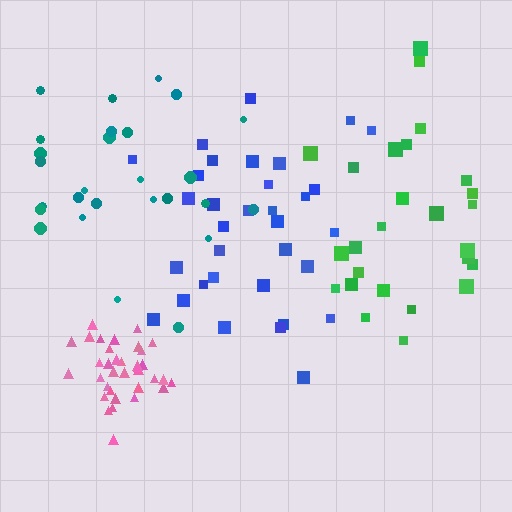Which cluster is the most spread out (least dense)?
Teal.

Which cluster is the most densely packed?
Pink.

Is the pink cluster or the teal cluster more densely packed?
Pink.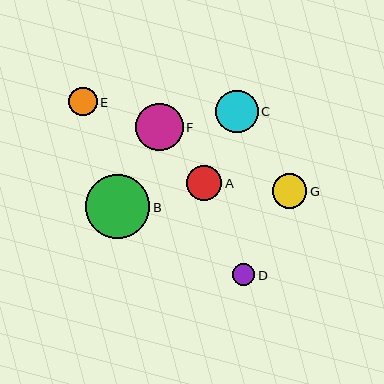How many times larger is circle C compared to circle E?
Circle C is approximately 1.5 times the size of circle E.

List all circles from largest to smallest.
From largest to smallest: B, F, C, A, G, E, D.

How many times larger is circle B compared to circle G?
Circle B is approximately 1.9 times the size of circle G.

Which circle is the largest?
Circle B is the largest with a size of approximately 64 pixels.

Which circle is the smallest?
Circle D is the smallest with a size of approximately 22 pixels.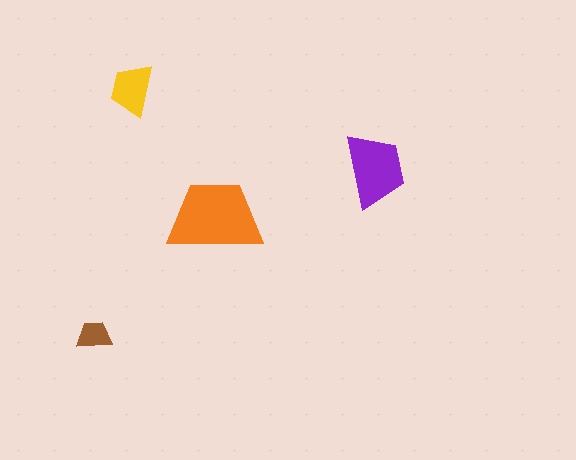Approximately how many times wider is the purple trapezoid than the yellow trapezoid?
About 1.5 times wider.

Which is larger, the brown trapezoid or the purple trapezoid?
The purple one.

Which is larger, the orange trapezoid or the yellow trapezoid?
The orange one.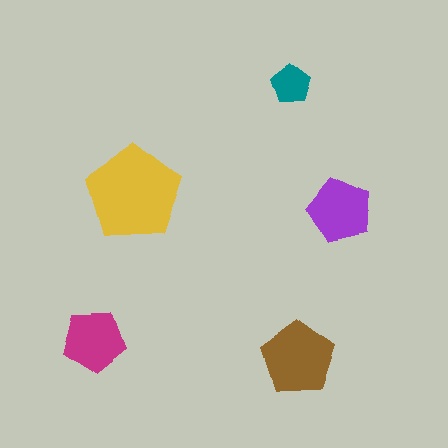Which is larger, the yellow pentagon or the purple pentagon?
The yellow one.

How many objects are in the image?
There are 5 objects in the image.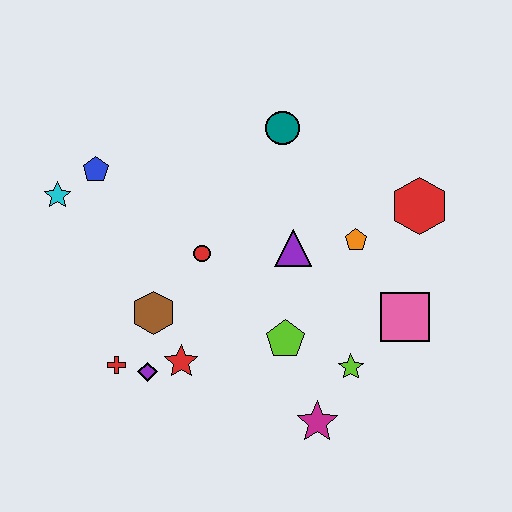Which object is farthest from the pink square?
The cyan star is farthest from the pink square.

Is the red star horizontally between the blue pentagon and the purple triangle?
Yes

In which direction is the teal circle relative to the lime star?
The teal circle is above the lime star.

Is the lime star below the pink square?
Yes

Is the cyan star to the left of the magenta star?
Yes